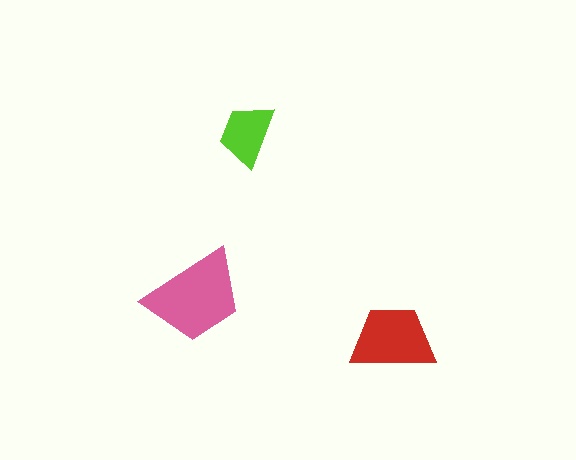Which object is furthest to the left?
The pink trapezoid is leftmost.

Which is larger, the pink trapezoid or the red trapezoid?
The pink one.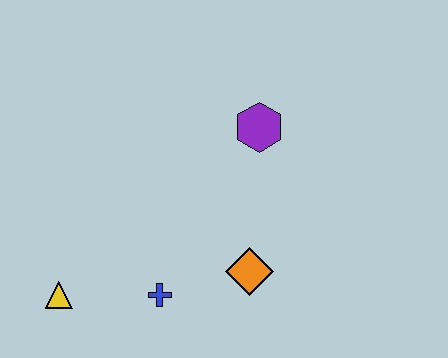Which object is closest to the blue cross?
The orange diamond is closest to the blue cross.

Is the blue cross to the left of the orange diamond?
Yes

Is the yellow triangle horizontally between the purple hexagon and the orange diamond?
No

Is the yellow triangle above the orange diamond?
No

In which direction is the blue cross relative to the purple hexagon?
The blue cross is below the purple hexagon.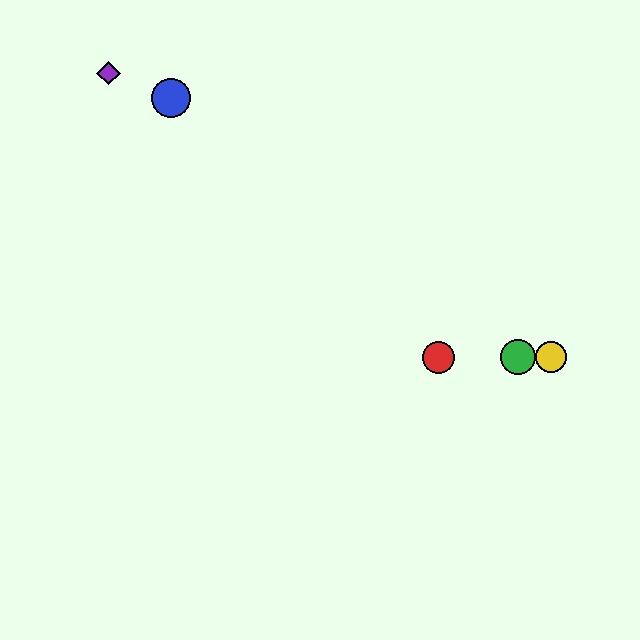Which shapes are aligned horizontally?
The red circle, the green circle, the yellow circle are aligned horizontally.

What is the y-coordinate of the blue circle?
The blue circle is at y≈98.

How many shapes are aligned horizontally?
3 shapes (the red circle, the green circle, the yellow circle) are aligned horizontally.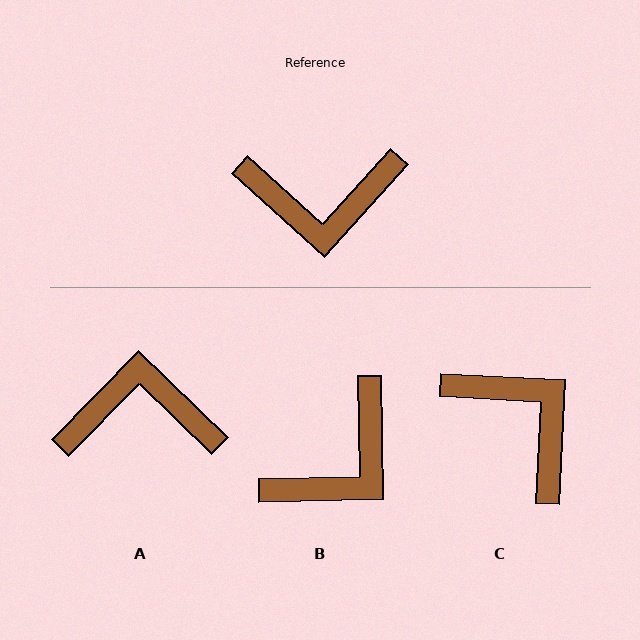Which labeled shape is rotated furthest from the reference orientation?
A, about 178 degrees away.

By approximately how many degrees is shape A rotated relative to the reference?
Approximately 178 degrees counter-clockwise.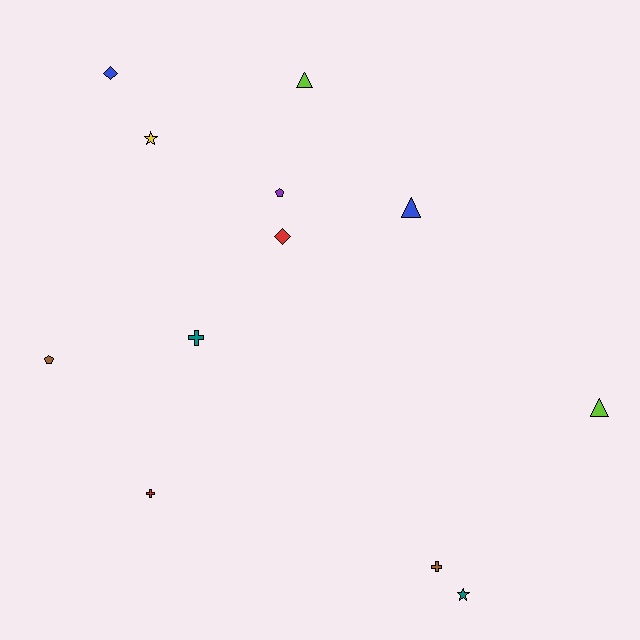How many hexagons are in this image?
There are no hexagons.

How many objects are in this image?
There are 12 objects.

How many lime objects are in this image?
There are 2 lime objects.